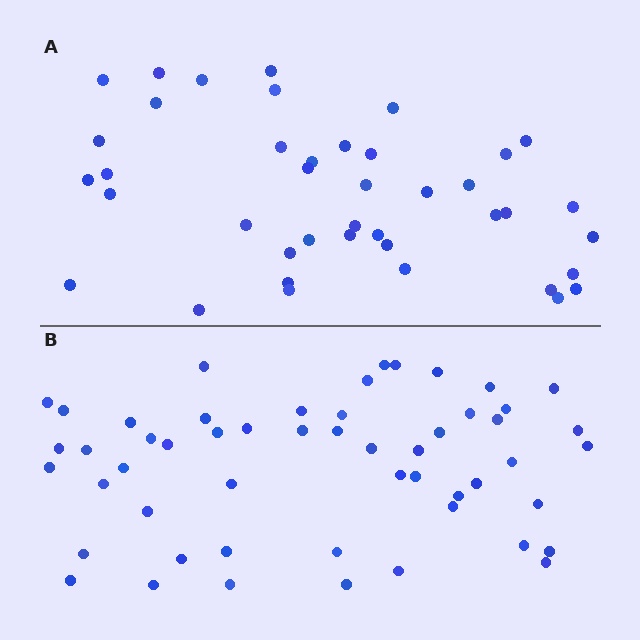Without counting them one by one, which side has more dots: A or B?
Region B (the bottom region) has more dots.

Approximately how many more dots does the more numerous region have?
Region B has roughly 12 or so more dots than region A.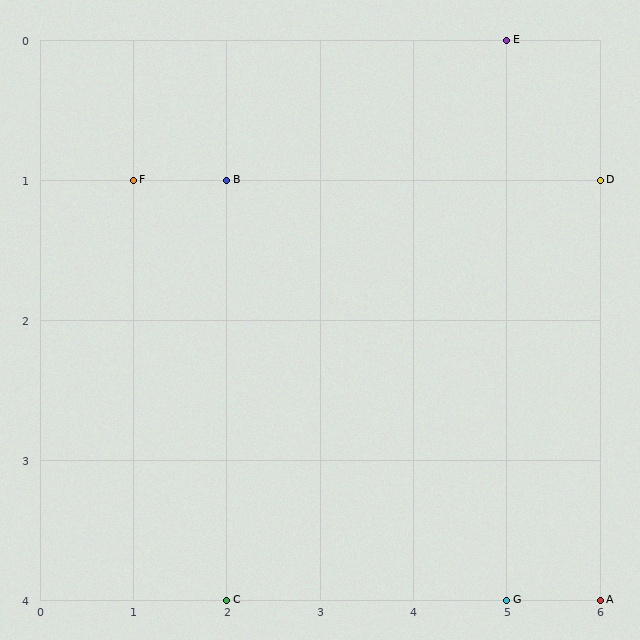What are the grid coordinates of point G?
Point G is at grid coordinates (5, 4).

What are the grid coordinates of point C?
Point C is at grid coordinates (2, 4).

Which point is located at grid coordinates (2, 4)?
Point C is at (2, 4).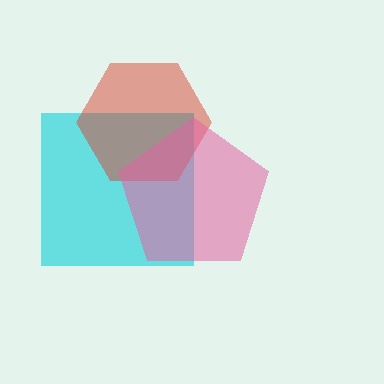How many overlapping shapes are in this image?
There are 3 overlapping shapes in the image.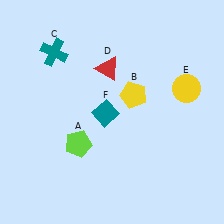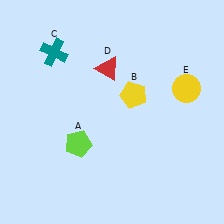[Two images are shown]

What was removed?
The teal diamond (F) was removed in Image 2.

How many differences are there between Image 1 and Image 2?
There is 1 difference between the two images.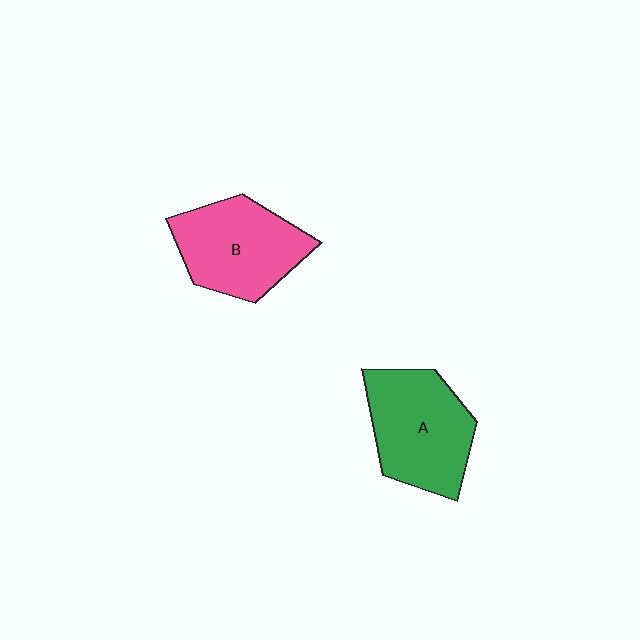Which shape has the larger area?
Shape A (green).